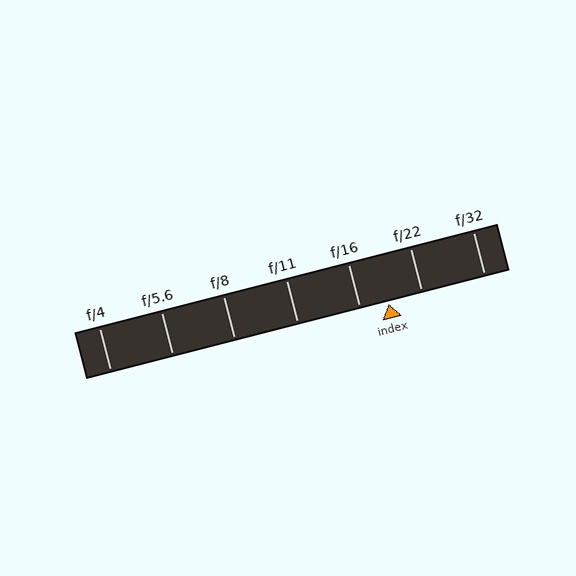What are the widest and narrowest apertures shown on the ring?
The widest aperture shown is f/4 and the narrowest is f/32.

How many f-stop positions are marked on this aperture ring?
There are 7 f-stop positions marked.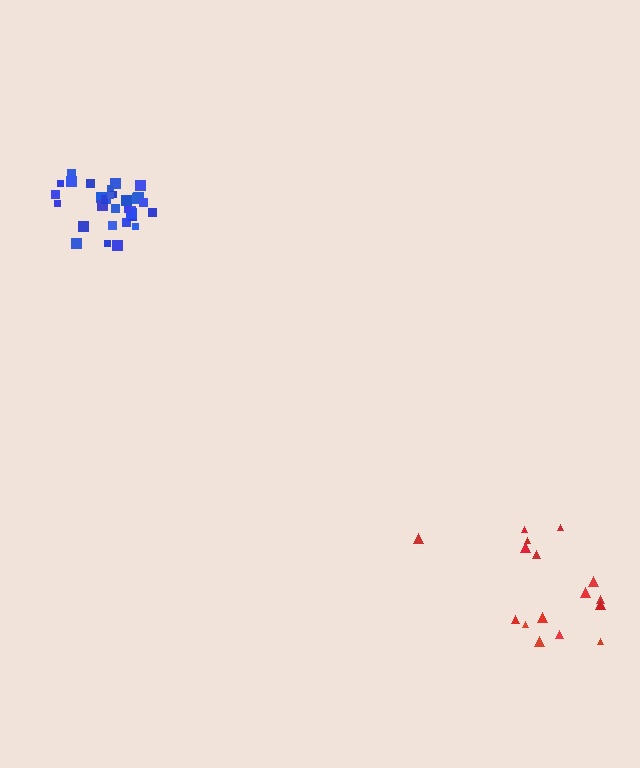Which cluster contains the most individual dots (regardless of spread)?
Blue (33).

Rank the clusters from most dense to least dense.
blue, red.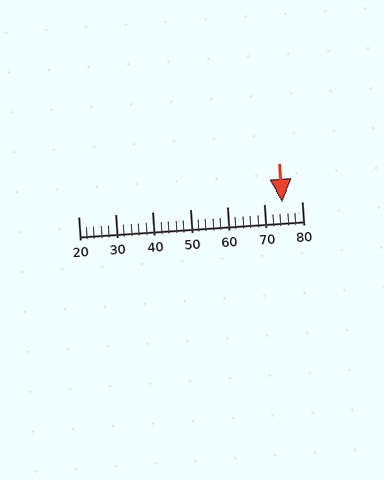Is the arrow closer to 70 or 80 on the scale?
The arrow is closer to 70.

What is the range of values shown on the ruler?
The ruler shows values from 20 to 80.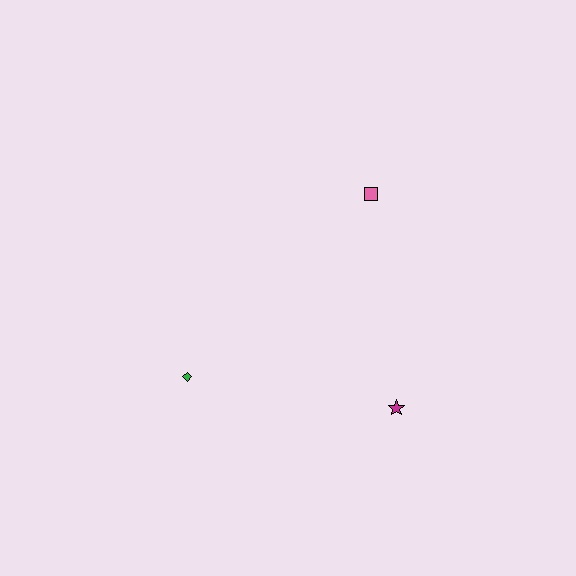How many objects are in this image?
There are 3 objects.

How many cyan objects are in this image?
There are no cyan objects.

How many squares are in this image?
There is 1 square.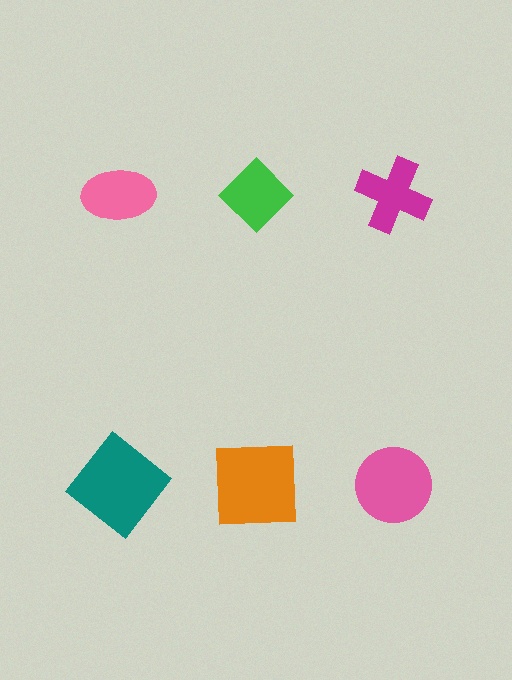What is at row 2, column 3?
A pink circle.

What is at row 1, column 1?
A pink ellipse.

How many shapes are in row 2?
3 shapes.